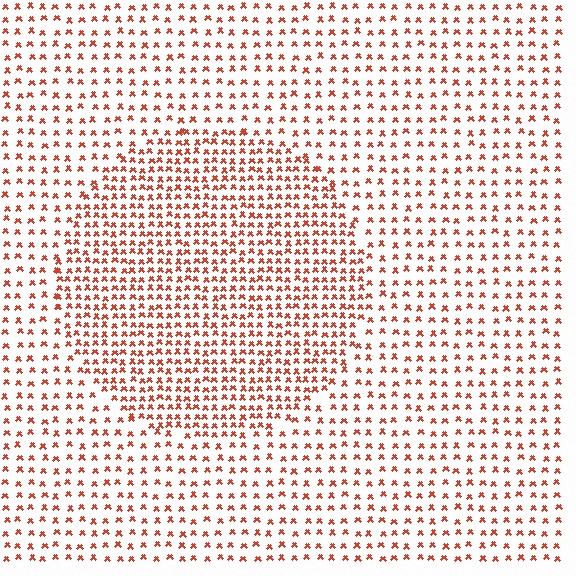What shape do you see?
I see a circle.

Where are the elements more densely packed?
The elements are more densely packed inside the circle boundary.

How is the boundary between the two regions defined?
The boundary is defined by a change in element density (approximately 1.9x ratio). All elements are the same color, size, and shape.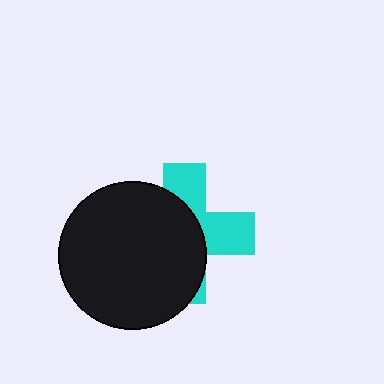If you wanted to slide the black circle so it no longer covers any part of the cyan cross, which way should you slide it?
Slide it left — that is the most direct way to separate the two shapes.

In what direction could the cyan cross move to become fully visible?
The cyan cross could move right. That would shift it out from behind the black circle entirely.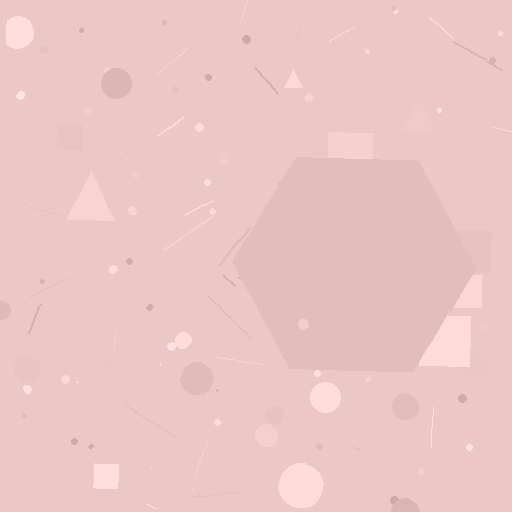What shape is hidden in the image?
A hexagon is hidden in the image.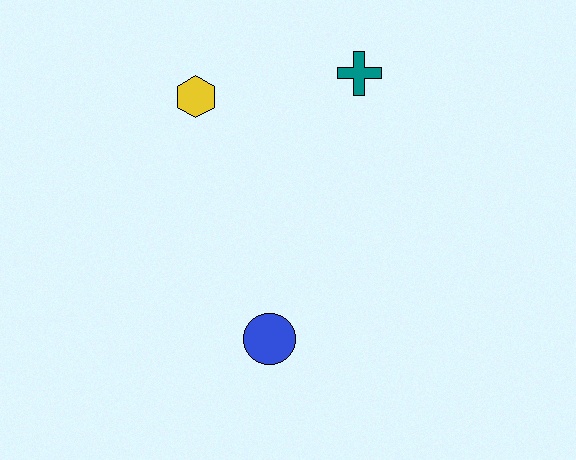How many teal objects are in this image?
There is 1 teal object.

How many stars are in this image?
There are no stars.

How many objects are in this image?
There are 3 objects.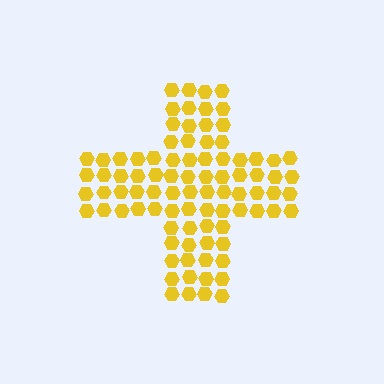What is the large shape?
The large shape is a cross.